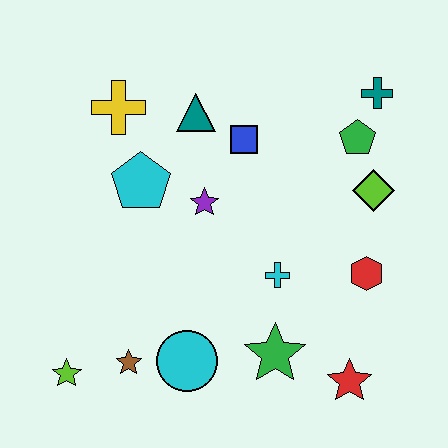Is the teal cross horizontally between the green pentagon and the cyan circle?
No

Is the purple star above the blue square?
No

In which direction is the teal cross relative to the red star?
The teal cross is above the red star.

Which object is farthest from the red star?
The yellow cross is farthest from the red star.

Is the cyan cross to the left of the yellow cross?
No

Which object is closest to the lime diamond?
The green pentagon is closest to the lime diamond.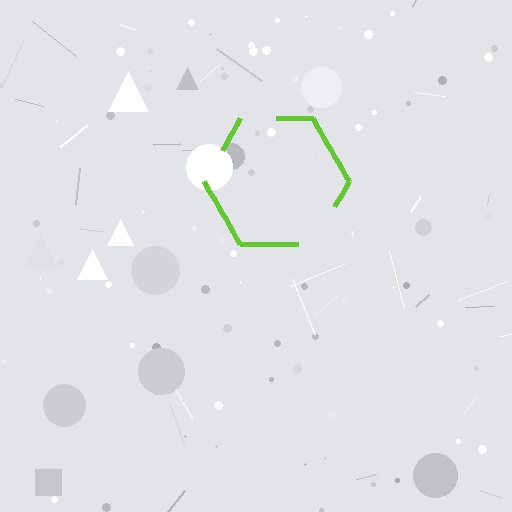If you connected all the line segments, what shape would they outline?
They would outline a hexagon.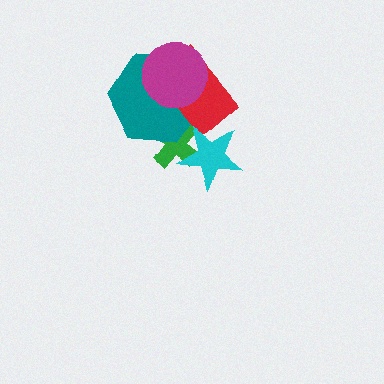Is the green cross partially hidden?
Yes, it is partially covered by another shape.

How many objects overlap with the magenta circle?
2 objects overlap with the magenta circle.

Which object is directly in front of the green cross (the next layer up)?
The teal hexagon is directly in front of the green cross.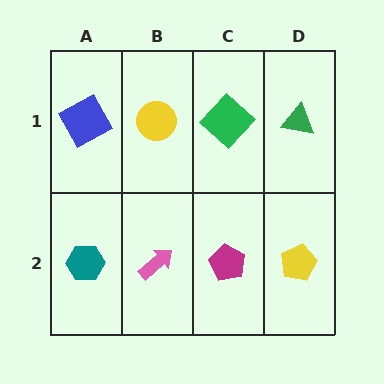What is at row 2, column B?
A pink arrow.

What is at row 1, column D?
A green triangle.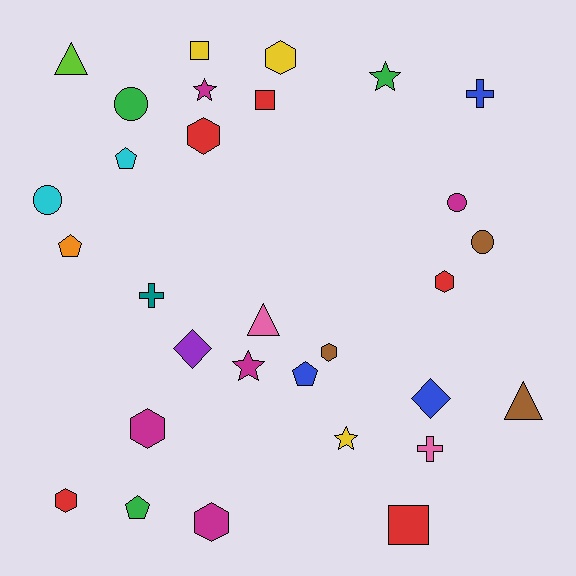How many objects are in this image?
There are 30 objects.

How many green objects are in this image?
There are 3 green objects.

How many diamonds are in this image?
There are 2 diamonds.